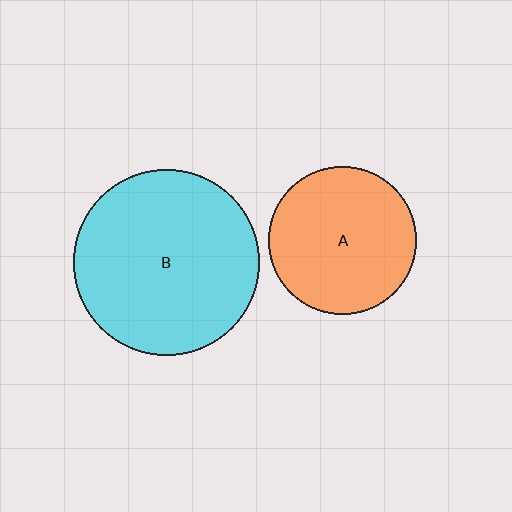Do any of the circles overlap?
No, none of the circles overlap.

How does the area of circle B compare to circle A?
Approximately 1.6 times.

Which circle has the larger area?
Circle B (cyan).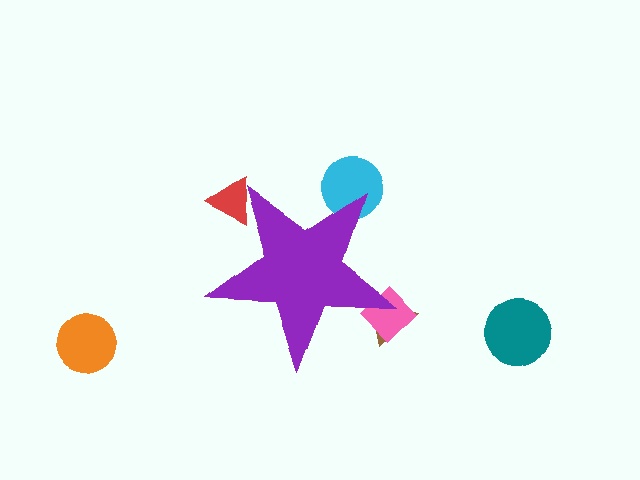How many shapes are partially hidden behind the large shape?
4 shapes are partially hidden.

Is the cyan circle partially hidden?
Yes, the cyan circle is partially hidden behind the purple star.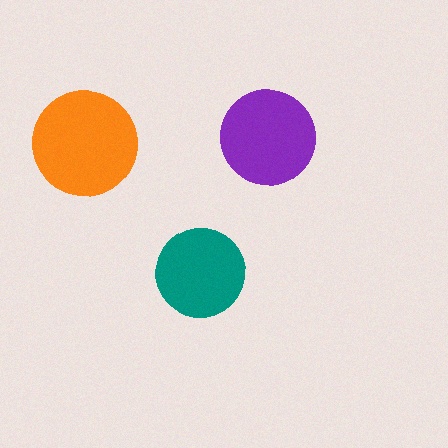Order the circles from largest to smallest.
the orange one, the purple one, the teal one.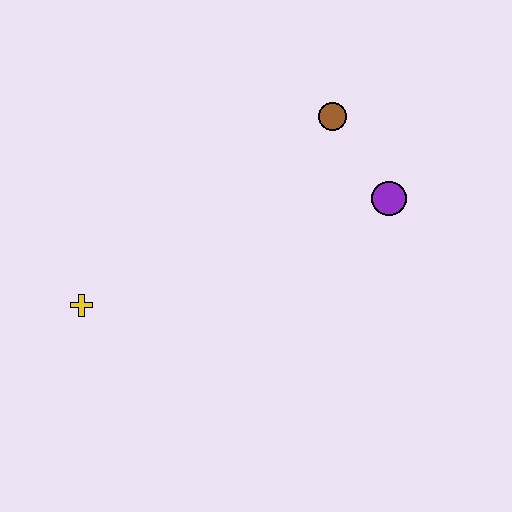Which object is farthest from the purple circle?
The yellow cross is farthest from the purple circle.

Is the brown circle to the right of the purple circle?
No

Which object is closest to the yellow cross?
The brown circle is closest to the yellow cross.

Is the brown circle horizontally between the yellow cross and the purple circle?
Yes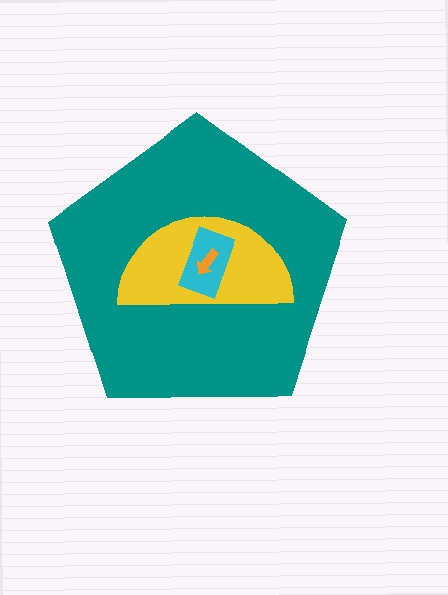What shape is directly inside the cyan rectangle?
The orange arrow.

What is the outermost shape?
The teal pentagon.